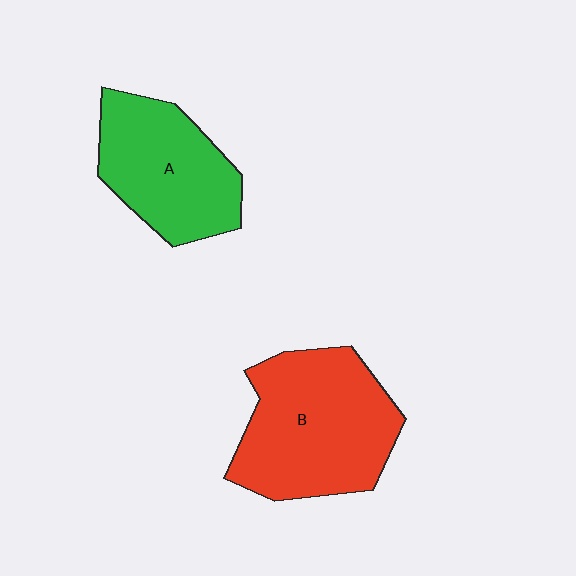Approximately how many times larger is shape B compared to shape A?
Approximately 1.3 times.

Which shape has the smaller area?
Shape A (green).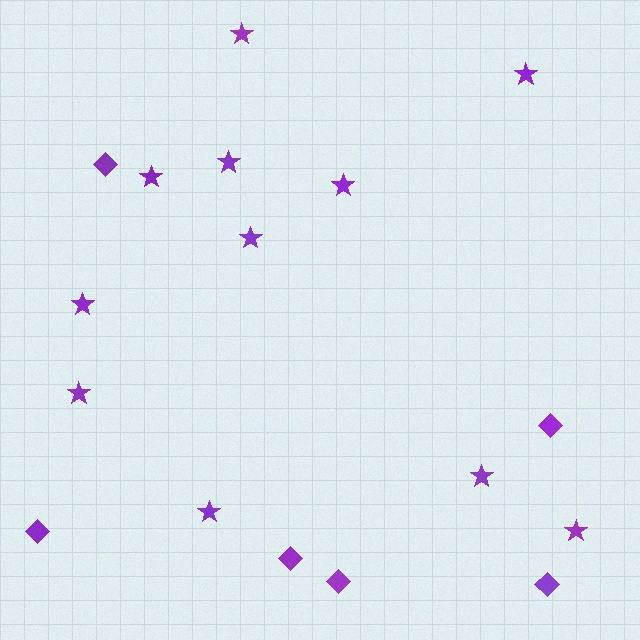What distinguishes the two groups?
There are 2 groups: one group of diamonds (6) and one group of stars (11).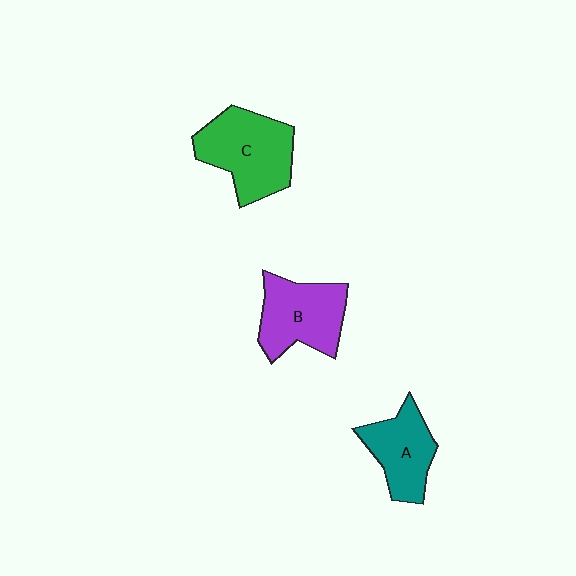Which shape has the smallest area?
Shape A (teal).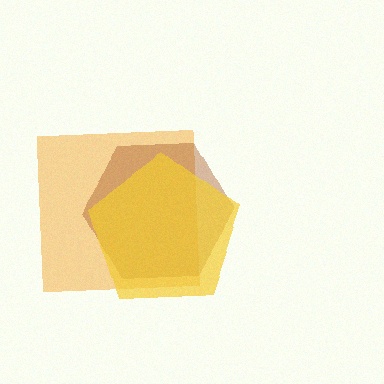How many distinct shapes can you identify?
There are 3 distinct shapes: an orange square, a brown hexagon, a yellow pentagon.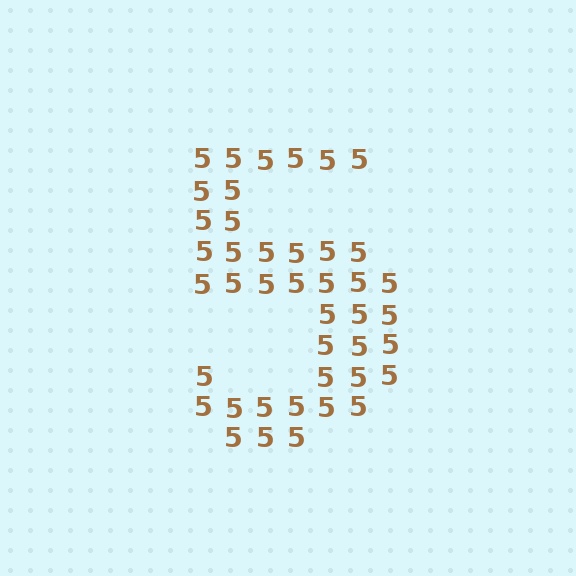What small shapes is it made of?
It is made of small digit 5's.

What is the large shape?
The large shape is the digit 5.